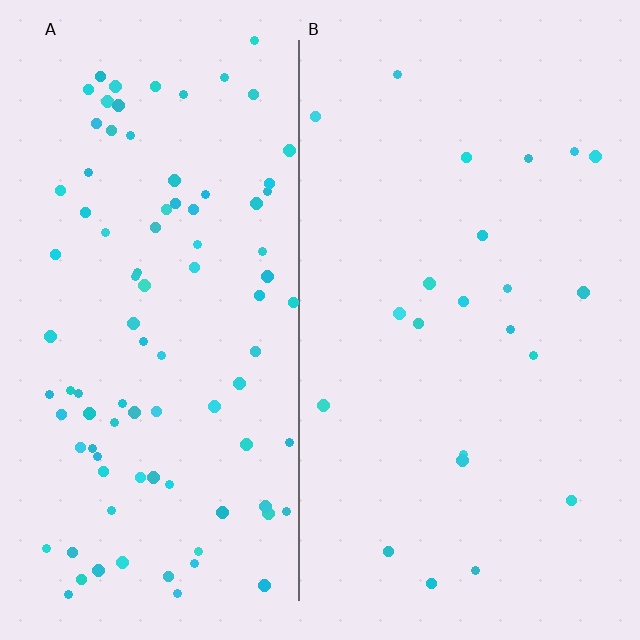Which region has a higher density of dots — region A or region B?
A (the left).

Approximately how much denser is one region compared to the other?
Approximately 4.1× — region A over region B.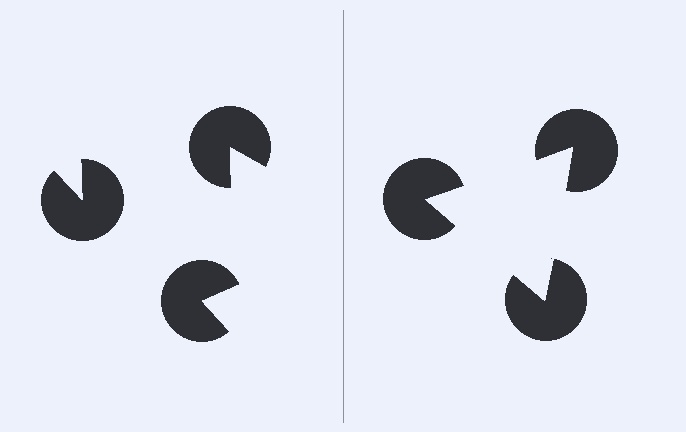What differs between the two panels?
The pac-man discs are positioned identically on both sides; only the wedge orientations differ. On the right they align to a triangle; on the left they are misaligned.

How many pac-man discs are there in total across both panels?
6 — 3 on each side.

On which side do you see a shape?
An illusory triangle appears on the right side. On the left side the wedge cuts are rotated, so no coherent shape forms.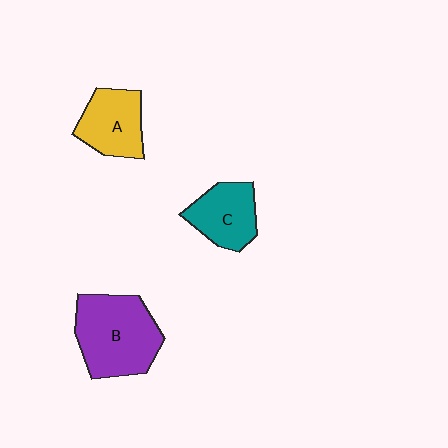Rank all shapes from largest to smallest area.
From largest to smallest: B (purple), A (yellow), C (teal).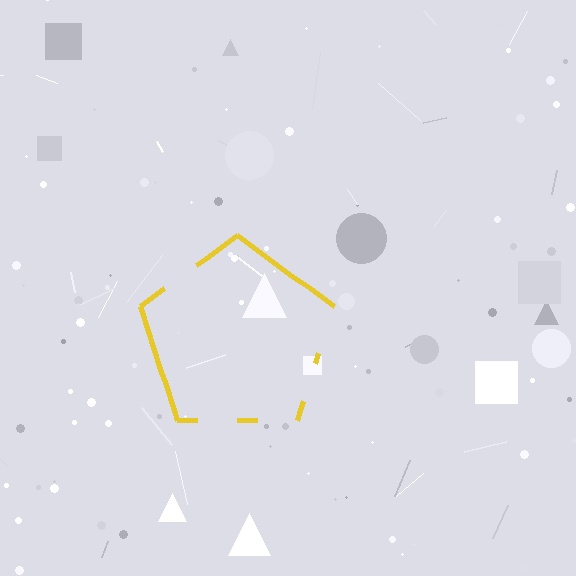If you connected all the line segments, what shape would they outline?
They would outline a pentagon.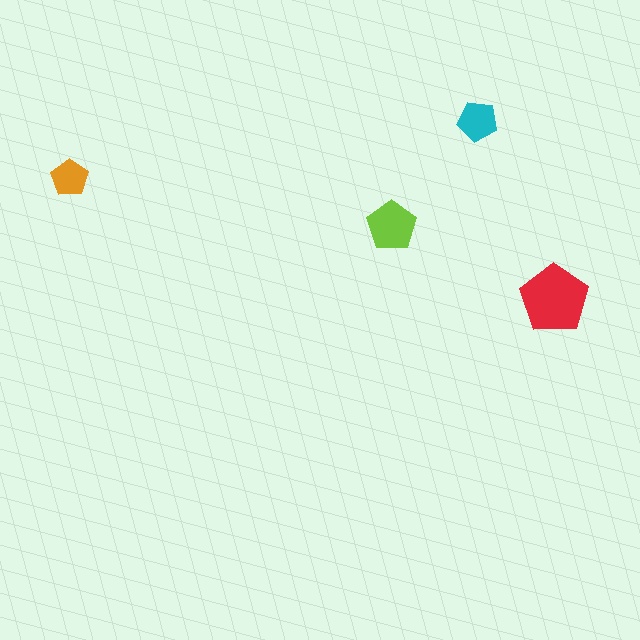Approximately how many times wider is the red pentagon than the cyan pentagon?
About 1.5 times wider.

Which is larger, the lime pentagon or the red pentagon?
The red one.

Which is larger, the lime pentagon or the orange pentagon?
The lime one.